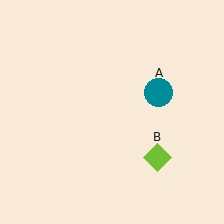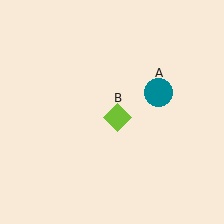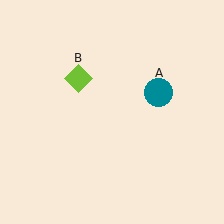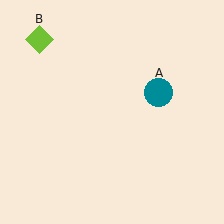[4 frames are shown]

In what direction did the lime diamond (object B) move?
The lime diamond (object B) moved up and to the left.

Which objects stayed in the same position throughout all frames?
Teal circle (object A) remained stationary.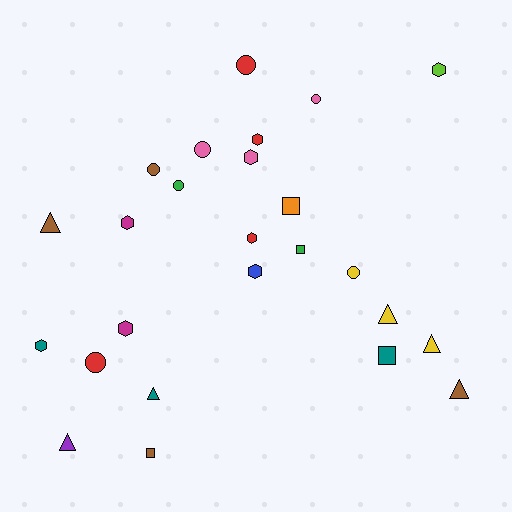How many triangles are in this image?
There are 6 triangles.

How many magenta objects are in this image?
There are 2 magenta objects.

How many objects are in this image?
There are 25 objects.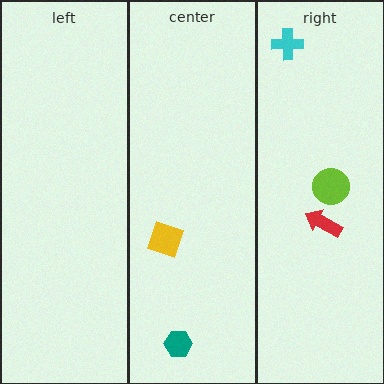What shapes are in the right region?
The red arrow, the cyan cross, the lime circle.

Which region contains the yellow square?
The center region.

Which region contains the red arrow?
The right region.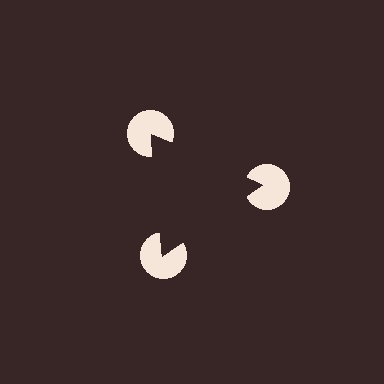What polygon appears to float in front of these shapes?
An illusory triangle — its edges are inferred from the aligned wedge cuts in the pac-man discs, not physically drawn.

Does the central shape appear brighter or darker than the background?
It typically appears slightly darker than the background, even though no actual brightness change is drawn.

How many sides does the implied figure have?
3 sides.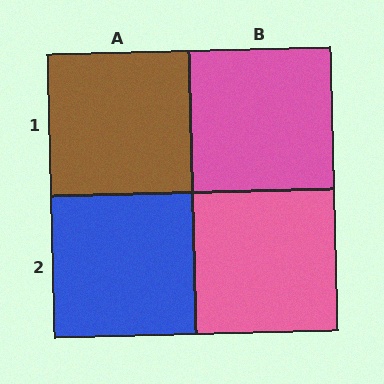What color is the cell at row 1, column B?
Pink.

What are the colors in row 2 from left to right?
Blue, pink.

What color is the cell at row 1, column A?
Brown.